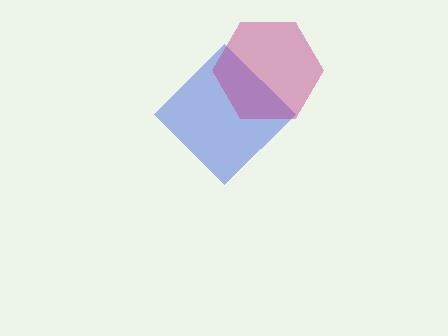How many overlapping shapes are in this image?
There are 2 overlapping shapes in the image.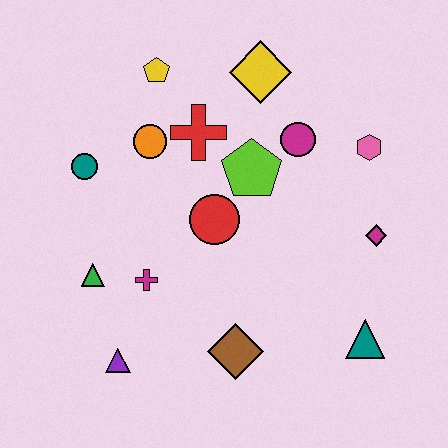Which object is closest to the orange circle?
The red cross is closest to the orange circle.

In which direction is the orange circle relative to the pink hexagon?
The orange circle is to the left of the pink hexagon.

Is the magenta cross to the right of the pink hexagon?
No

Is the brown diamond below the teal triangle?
Yes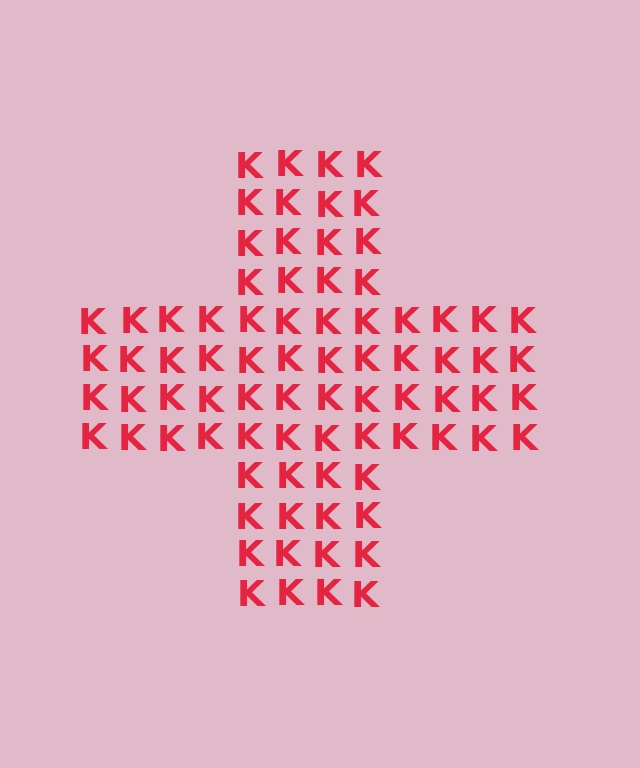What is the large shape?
The large shape is a cross.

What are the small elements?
The small elements are letter K's.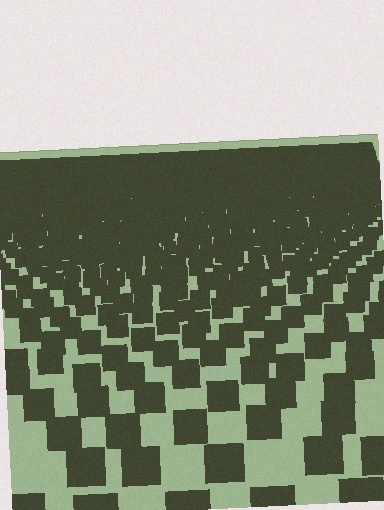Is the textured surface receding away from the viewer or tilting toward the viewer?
The surface is receding away from the viewer. Texture elements get smaller and denser toward the top.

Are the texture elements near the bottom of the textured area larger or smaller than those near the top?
Larger. Near the bottom, elements are closer to the viewer and appear at a bigger on-screen size.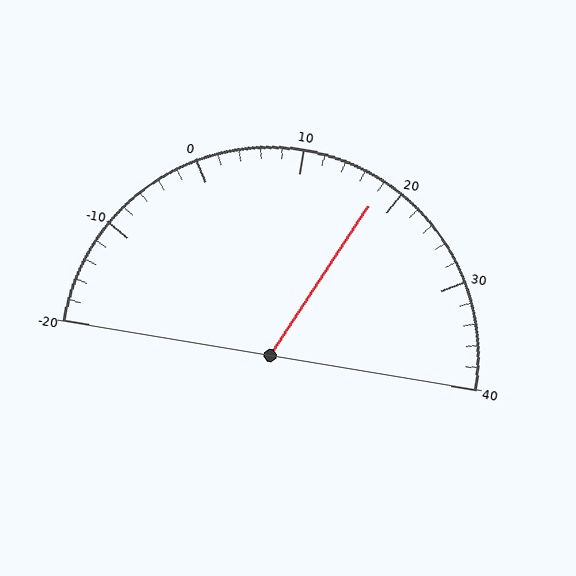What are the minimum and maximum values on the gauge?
The gauge ranges from -20 to 40.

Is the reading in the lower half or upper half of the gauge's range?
The reading is in the upper half of the range (-20 to 40).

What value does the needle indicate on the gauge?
The needle indicates approximately 18.